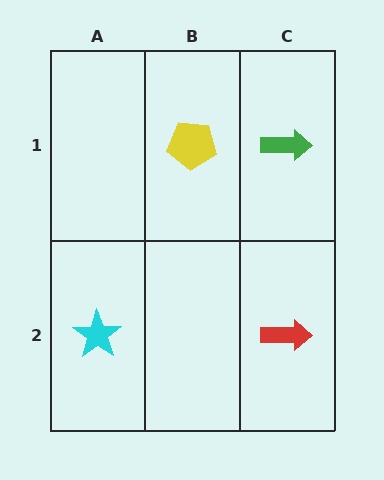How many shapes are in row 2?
2 shapes.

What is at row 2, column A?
A cyan star.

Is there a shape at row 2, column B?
No, that cell is empty.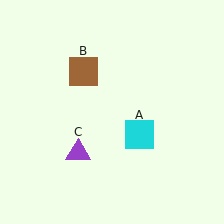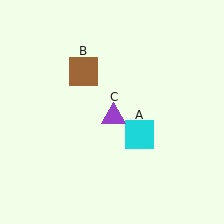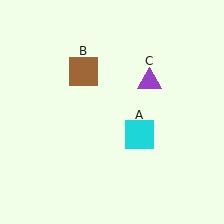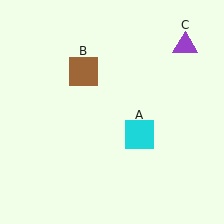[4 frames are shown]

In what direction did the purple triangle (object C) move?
The purple triangle (object C) moved up and to the right.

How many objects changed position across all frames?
1 object changed position: purple triangle (object C).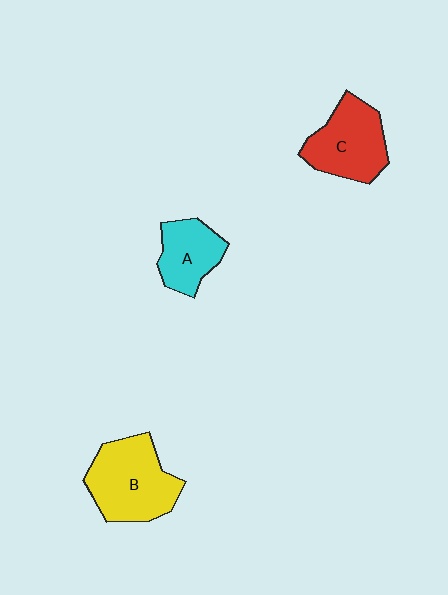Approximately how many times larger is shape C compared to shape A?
Approximately 1.4 times.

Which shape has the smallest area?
Shape A (cyan).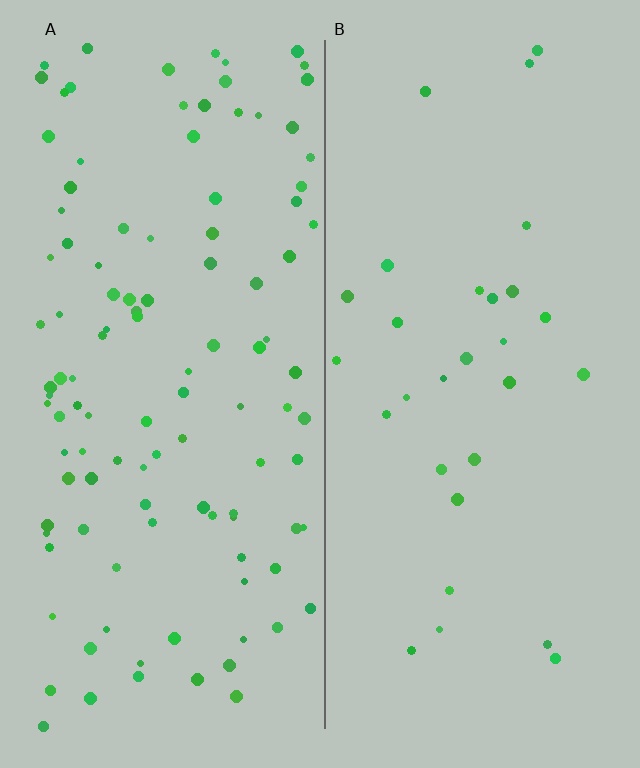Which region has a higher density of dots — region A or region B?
A (the left).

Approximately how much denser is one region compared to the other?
Approximately 3.8× — region A over region B.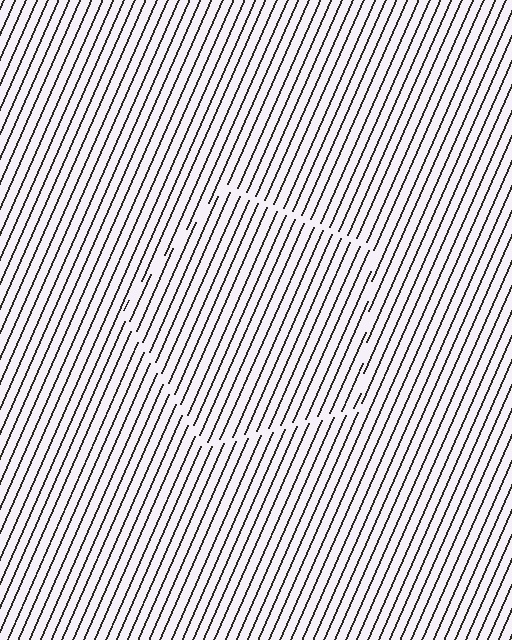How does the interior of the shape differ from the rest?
The interior of the shape contains the same grating, shifted by half a period — the contour is defined by the phase discontinuity where line-ends from the inner and outer gratings abut.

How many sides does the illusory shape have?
5 sides — the line-ends trace a pentagon.